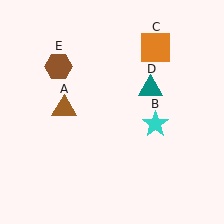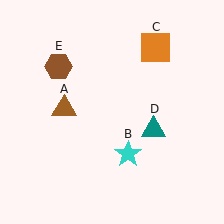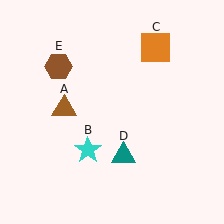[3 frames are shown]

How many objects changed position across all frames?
2 objects changed position: cyan star (object B), teal triangle (object D).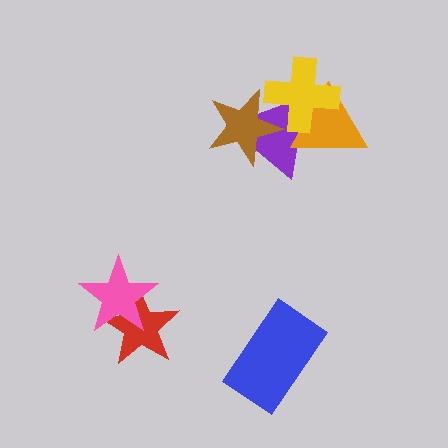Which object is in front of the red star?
The pink star is in front of the red star.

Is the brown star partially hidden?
No, no other shape covers it.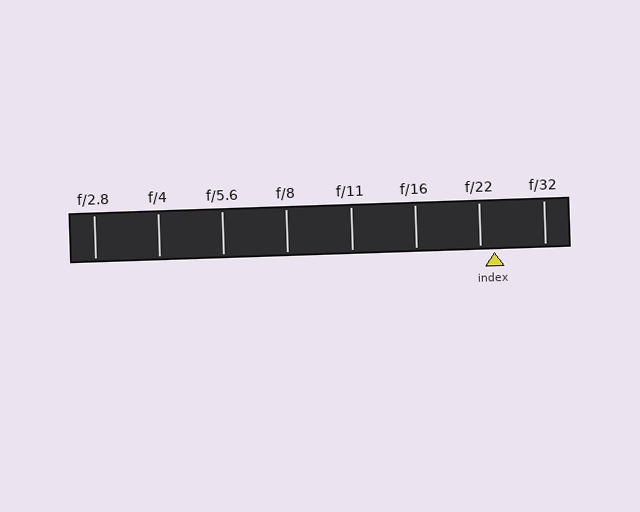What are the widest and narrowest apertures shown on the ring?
The widest aperture shown is f/2.8 and the narrowest is f/32.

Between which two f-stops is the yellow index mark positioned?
The index mark is between f/22 and f/32.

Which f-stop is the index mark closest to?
The index mark is closest to f/22.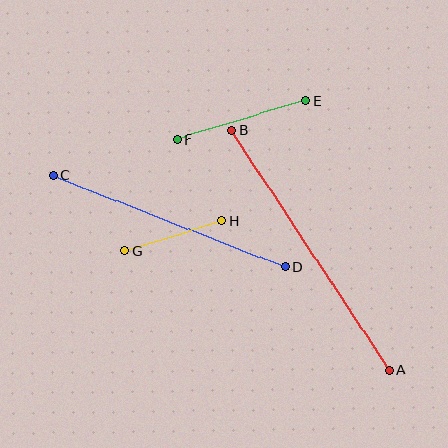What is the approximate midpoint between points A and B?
The midpoint is at approximately (310, 250) pixels.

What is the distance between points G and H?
The distance is approximately 101 pixels.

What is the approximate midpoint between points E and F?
The midpoint is at approximately (242, 120) pixels.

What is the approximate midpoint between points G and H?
The midpoint is at approximately (173, 236) pixels.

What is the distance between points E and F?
The distance is approximately 135 pixels.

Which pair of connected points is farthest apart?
Points A and B are farthest apart.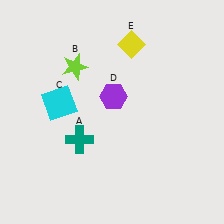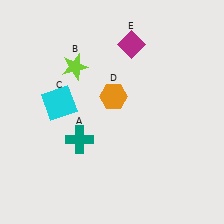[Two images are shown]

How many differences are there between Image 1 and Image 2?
There are 2 differences between the two images.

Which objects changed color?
D changed from purple to orange. E changed from yellow to magenta.